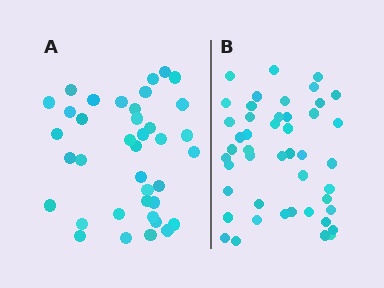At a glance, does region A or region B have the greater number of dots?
Region B (the right region) has more dots.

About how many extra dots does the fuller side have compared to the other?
Region B has roughly 8 or so more dots than region A.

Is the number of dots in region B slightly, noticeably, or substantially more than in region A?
Region B has only slightly more — the two regions are fairly close. The ratio is roughly 1.2 to 1.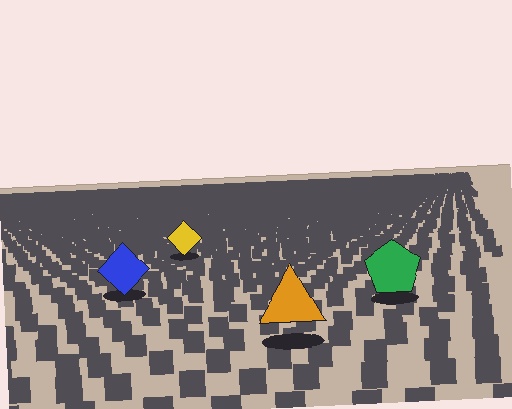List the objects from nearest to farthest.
From nearest to farthest: the orange triangle, the green pentagon, the blue diamond, the yellow diamond.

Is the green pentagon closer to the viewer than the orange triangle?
No. The orange triangle is closer — you can tell from the texture gradient: the ground texture is coarser near it.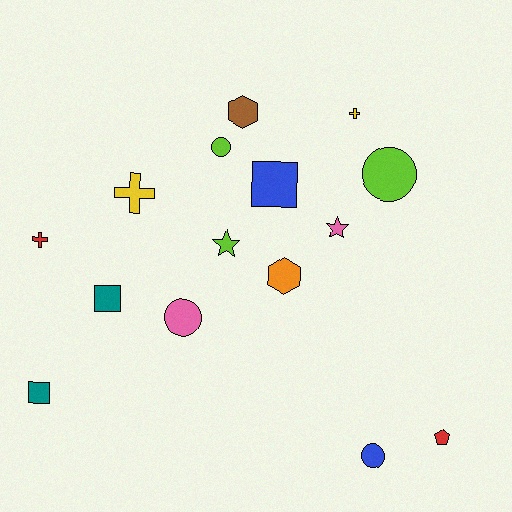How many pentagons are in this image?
There is 1 pentagon.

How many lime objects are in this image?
There are 3 lime objects.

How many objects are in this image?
There are 15 objects.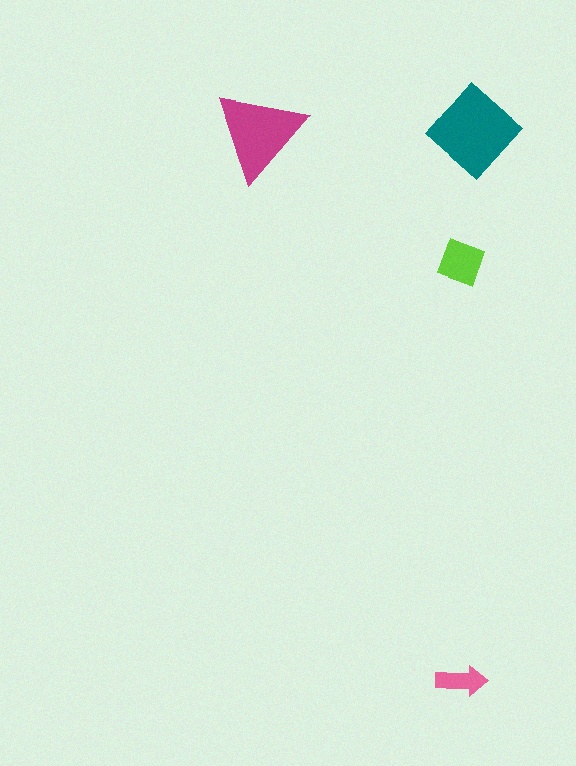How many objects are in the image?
There are 4 objects in the image.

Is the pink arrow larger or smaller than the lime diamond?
Smaller.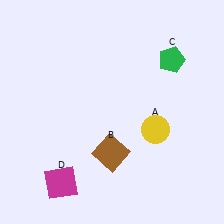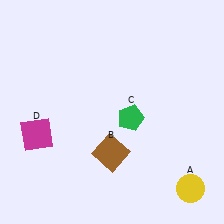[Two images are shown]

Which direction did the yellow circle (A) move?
The yellow circle (A) moved down.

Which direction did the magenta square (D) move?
The magenta square (D) moved up.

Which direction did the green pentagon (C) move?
The green pentagon (C) moved down.